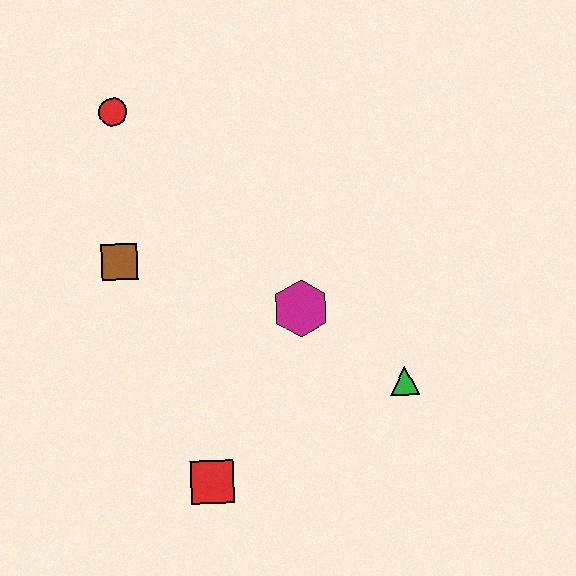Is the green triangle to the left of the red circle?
No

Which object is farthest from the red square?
The red circle is farthest from the red square.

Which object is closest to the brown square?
The red circle is closest to the brown square.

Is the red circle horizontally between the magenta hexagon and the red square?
No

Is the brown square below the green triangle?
No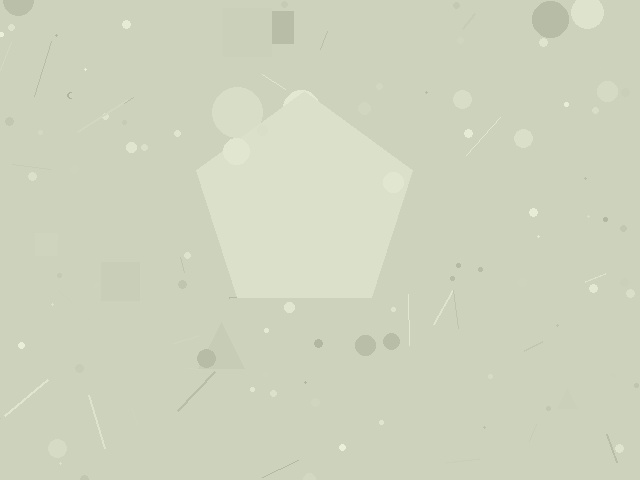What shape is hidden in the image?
A pentagon is hidden in the image.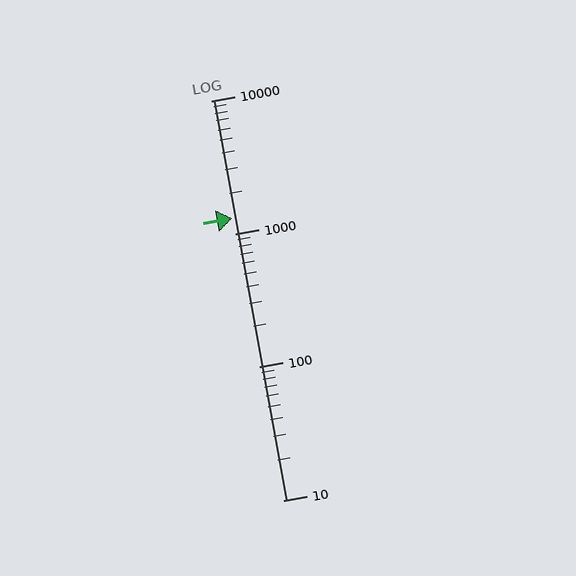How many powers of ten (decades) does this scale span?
The scale spans 3 decades, from 10 to 10000.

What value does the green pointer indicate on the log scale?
The pointer indicates approximately 1300.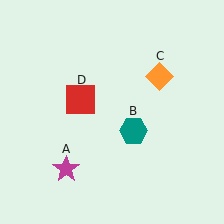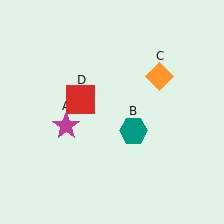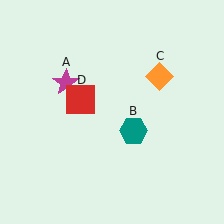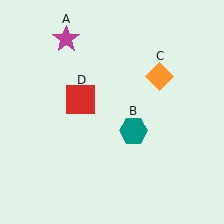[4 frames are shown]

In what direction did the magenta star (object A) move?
The magenta star (object A) moved up.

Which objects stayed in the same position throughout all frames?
Teal hexagon (object B) and orange diamond (object C) and red square (object D) remained stationary.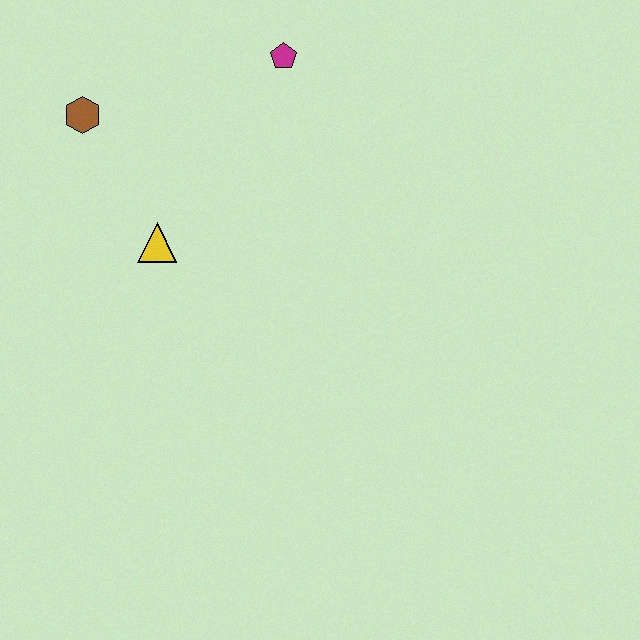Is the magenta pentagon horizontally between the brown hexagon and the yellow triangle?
No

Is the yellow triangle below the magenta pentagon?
Yes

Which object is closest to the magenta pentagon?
The brown hexagon is closest to the magenta pentagon.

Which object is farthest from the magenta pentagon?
The yellow triangle is farthest from the magenta pentagon.